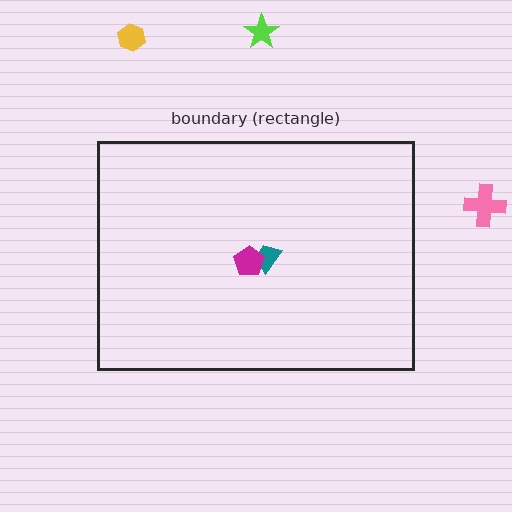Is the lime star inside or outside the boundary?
Outside.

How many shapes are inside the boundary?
2 inside, 3 outside.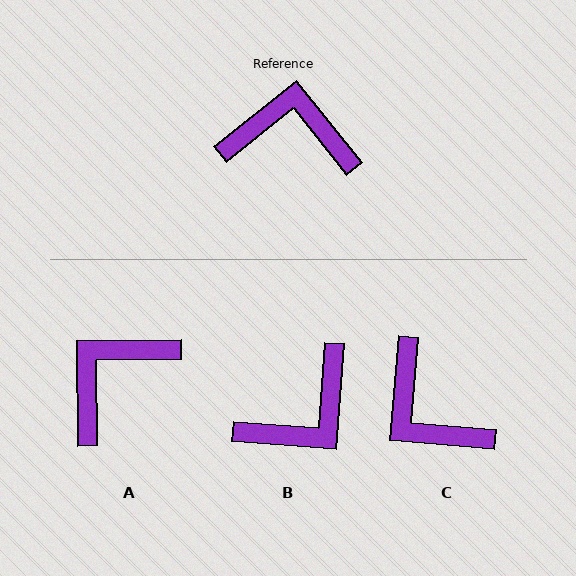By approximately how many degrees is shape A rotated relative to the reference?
Approximately 52 degrees counter-clockwise.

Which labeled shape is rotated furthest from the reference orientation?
C, about 136 degrees away.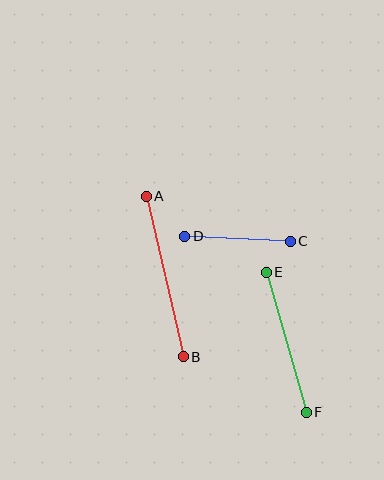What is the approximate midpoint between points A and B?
The midpoint is at approximately (165, 277) pixels.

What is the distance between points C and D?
The distance is approximately 106 pixels.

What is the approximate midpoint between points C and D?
The midpoint is at approximately (237, 239) pixels.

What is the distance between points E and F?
The distance is approximately 146 pixels.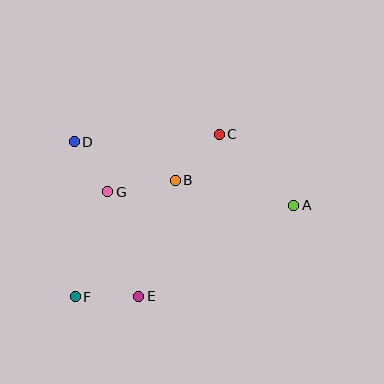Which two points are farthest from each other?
Points A and F are farthest from each other.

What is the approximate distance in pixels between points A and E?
The distance between A and E is approximately 179 pixels.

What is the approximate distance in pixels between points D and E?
The distance between D and E is approximately 168 pixels.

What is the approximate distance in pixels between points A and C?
The distance between A and C is approximately 103 pixels.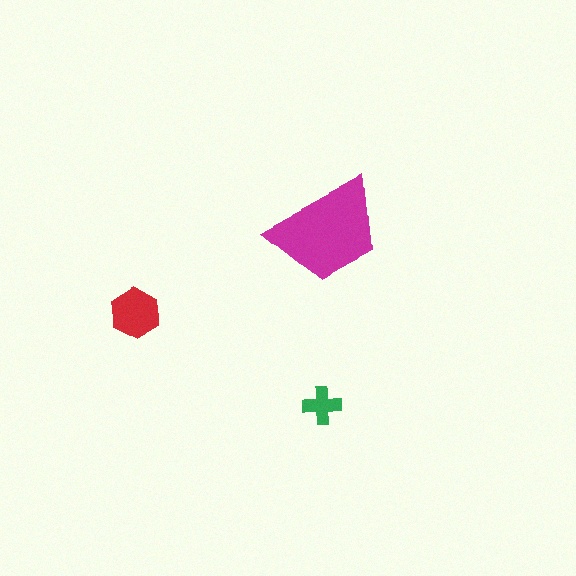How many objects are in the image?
There are 3 objects in the image.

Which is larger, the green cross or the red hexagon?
The red hexagon.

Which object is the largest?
The magenta trapezoid.